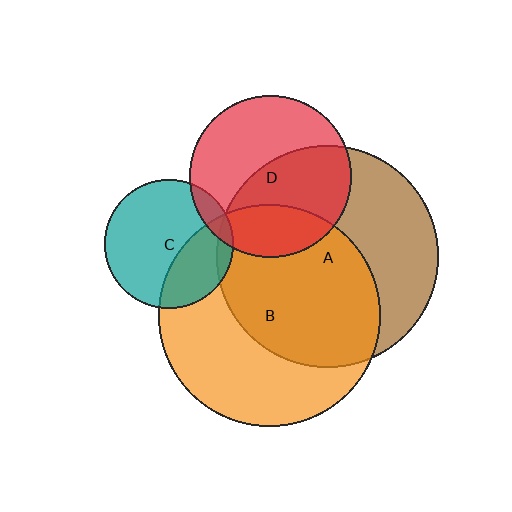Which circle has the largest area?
Circle B (orange).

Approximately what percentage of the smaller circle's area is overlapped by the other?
Approximately 35%.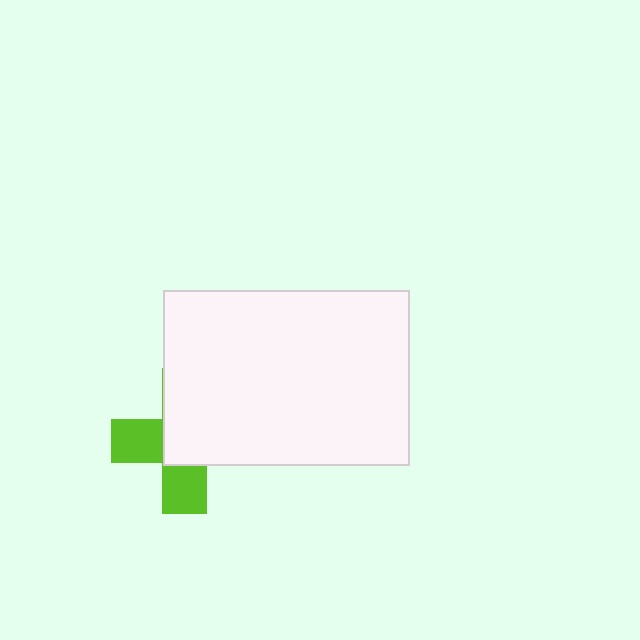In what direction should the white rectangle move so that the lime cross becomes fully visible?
The white rectangle should move toward the upper-right. That is the shortest direction to clear the overlap and leave the lime cross fully visible.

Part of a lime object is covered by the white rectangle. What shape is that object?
It is a cross.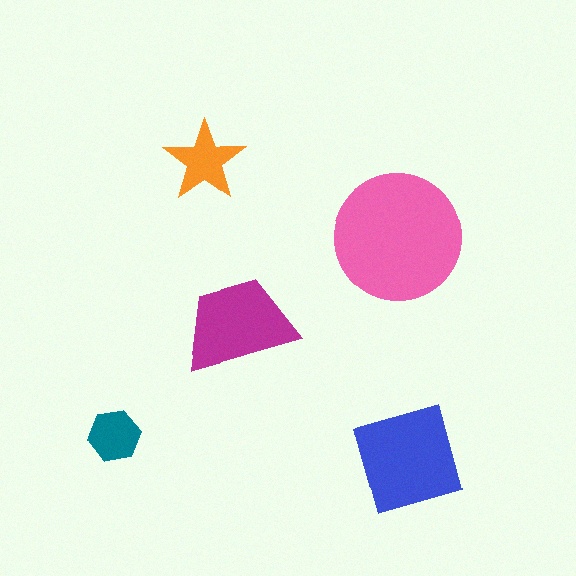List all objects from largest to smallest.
The pink circle, the blue diamond, the magenta trapezoid, the orange star, the teal hexagon.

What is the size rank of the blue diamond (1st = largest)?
2nd.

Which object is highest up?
The orange star is topmost.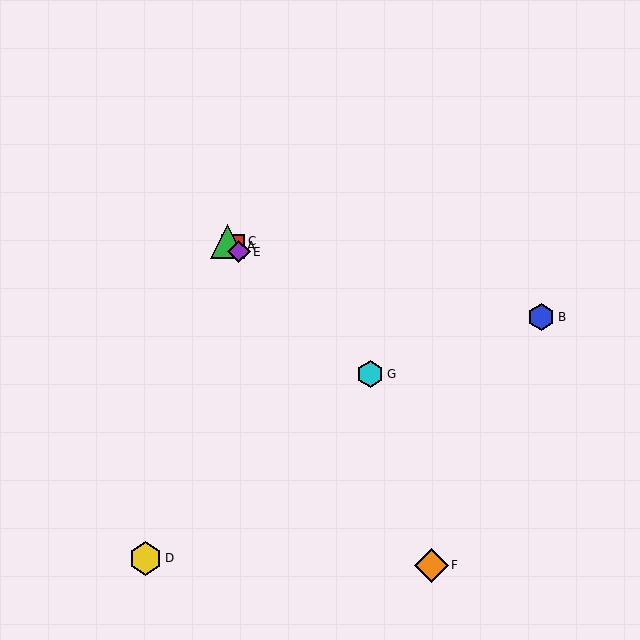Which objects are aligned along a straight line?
Objects A, C, E, G are aligned along a straight line.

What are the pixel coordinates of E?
Object E is at (239, 252).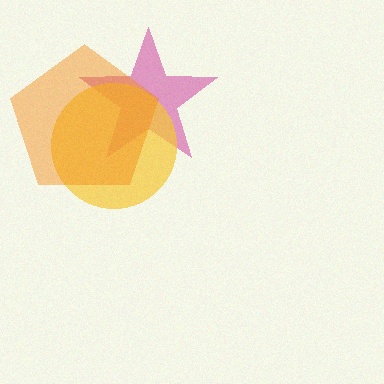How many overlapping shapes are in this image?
There are 3 overlapping shapes in the image.